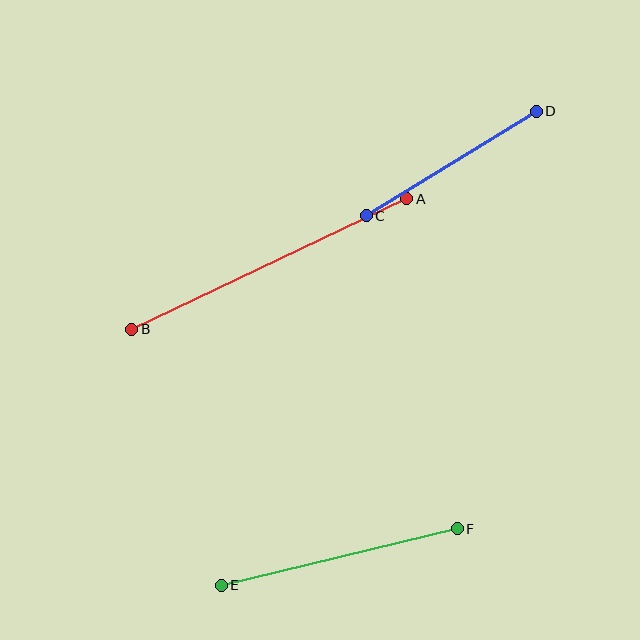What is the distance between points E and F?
The distance is approximately 243 pixels.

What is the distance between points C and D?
The distance is approximately 200 pixels.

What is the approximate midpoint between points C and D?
The midpoint is at approximately (451, 164) pixels.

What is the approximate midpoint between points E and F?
The midpoint is at approximately (339, 557) pixels.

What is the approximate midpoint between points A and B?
The midpoint is at approximately (269, 264) pixels.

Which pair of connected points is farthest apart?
Points A and B are farthest apart.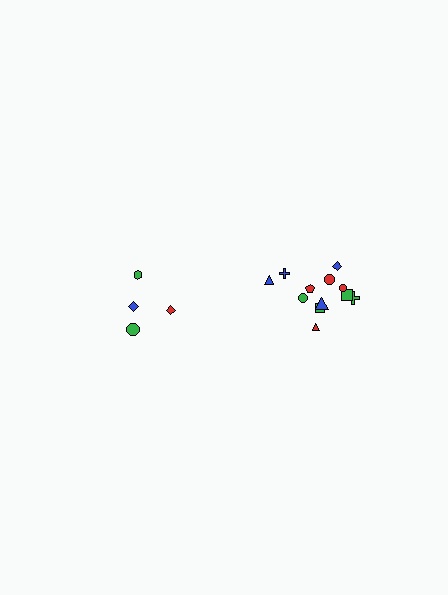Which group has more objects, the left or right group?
The right group.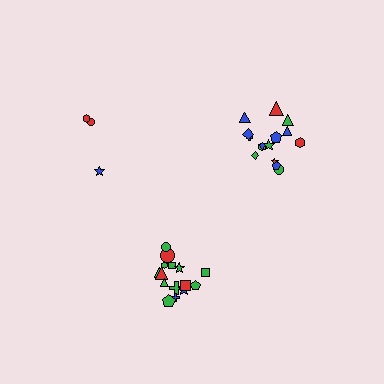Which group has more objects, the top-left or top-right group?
The top-right group.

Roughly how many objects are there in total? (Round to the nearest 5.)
Roughly 35 objects in total.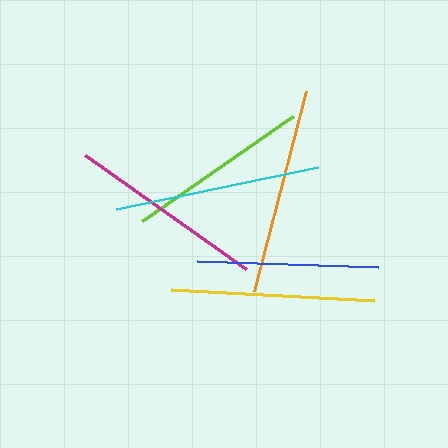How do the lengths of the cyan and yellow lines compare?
The cyan and yellow lines are approximately the same length.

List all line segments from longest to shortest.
From longest to shortest: orange, cyan, yellow, magenta, lime, blue.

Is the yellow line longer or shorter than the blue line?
The yellow line is longer than the blue line.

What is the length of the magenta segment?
The magenta segment is approximately 198 pixels long.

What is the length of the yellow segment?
The yellow segment is approximately 204 pixels long.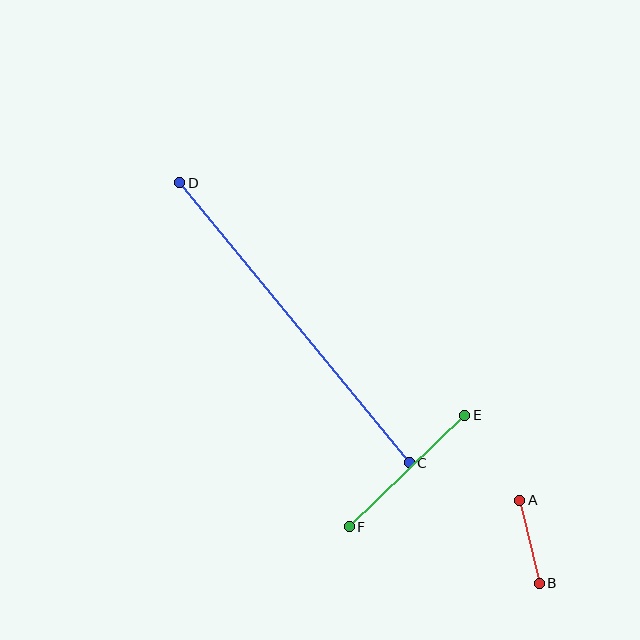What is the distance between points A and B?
The distance is approximately 85 pixels.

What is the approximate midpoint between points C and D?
The midpoint is at approximately (295, 323) pixels.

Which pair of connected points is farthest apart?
Points C and D are farthest apart.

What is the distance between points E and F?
The distance is approximately 160 pixels.